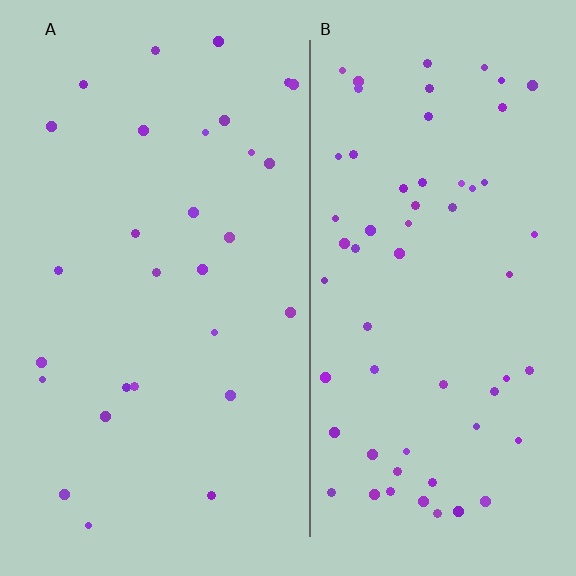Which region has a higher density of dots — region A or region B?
B (the right).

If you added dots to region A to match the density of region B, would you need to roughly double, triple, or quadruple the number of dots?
Approximately double.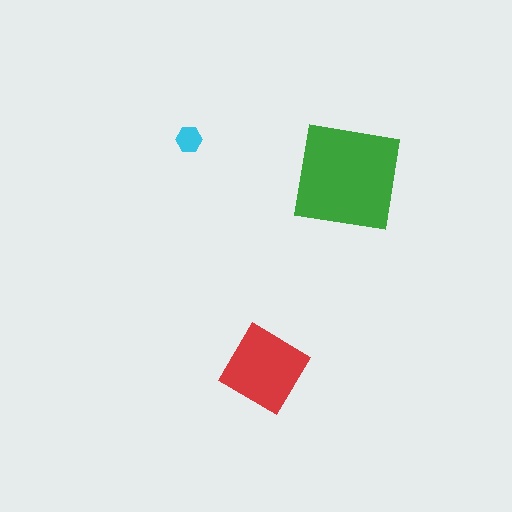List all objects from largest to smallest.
The green square, the red diamond, the cyan hexagon.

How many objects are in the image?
There are 3 objects in the image.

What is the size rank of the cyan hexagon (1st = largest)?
3rd.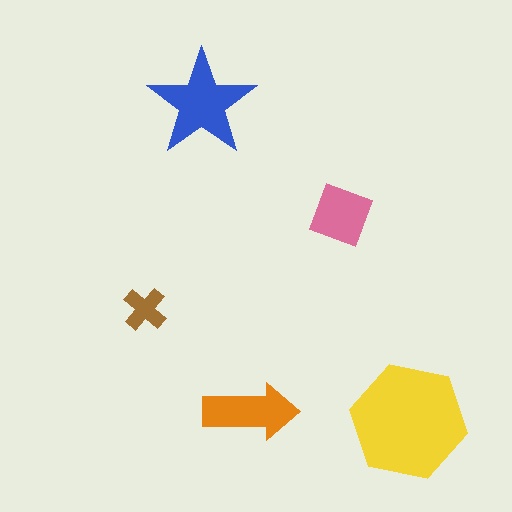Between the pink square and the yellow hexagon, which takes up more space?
The yellow hexagon.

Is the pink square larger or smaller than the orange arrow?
Smaller.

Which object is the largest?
The yellow hexagon.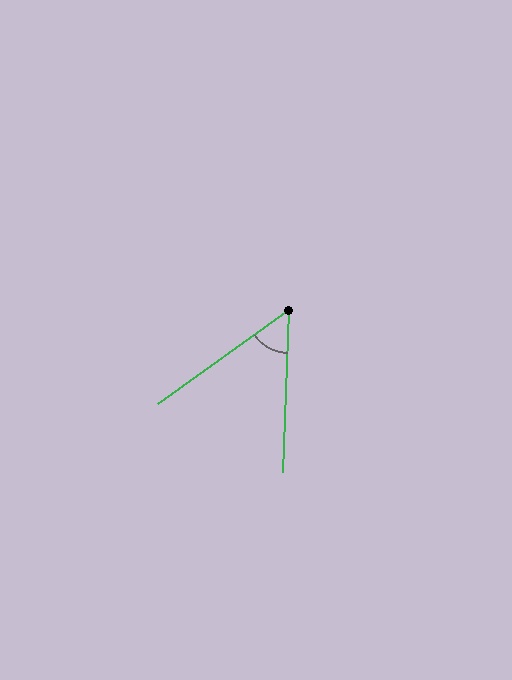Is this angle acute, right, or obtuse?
It is acute.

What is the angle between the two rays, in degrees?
Approximately 52 degrees.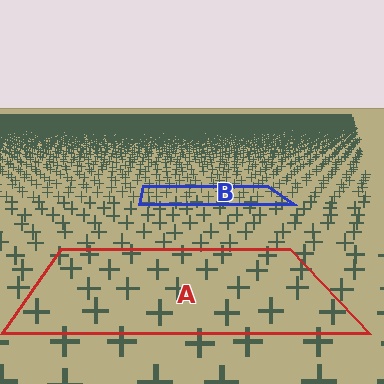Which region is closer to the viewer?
Region A is closer. The texture elements there are larger and more spread out.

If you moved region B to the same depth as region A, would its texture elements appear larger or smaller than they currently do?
They would appear larger. At a closer depth, the same texture elements are projected at a bigger on-screen size.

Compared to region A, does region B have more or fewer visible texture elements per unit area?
Region B has more texture elements per unit area — they are packed more densely because it is farther away.